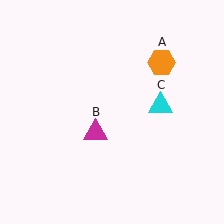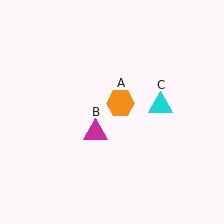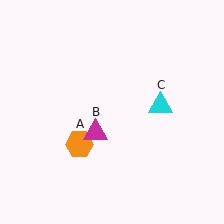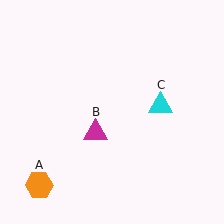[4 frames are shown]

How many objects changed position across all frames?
1 object changed position: orange hexagon (object A).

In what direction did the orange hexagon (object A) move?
The orange hexagon (object A) moved down and to the left.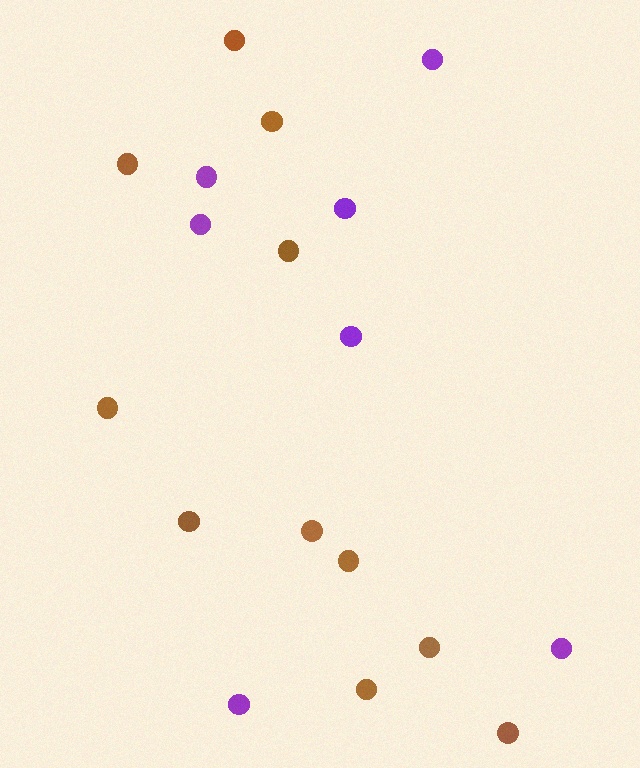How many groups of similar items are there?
There are 2 groups: one group of brown circles (11) and one group of purple circles (7).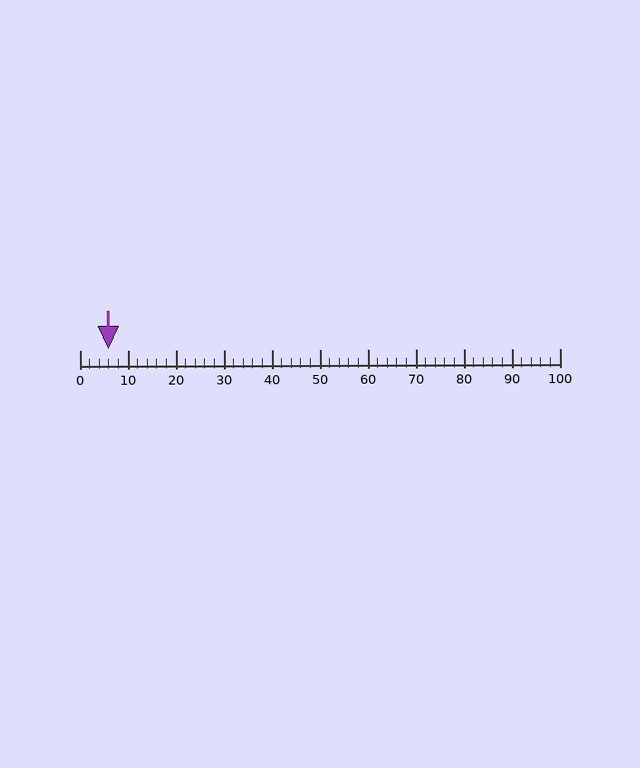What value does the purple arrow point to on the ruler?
The purple arrow points to approximately 6.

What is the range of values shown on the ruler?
The ruler shows values from 0 to 100.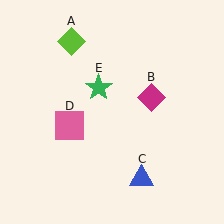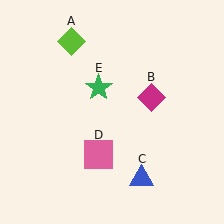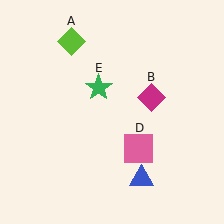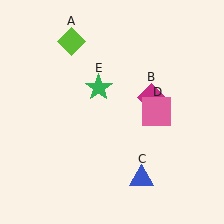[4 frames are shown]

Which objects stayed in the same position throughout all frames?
Lime diamond (object A) and magenta diamond (object B) and blue triangle (object C) and green star (object E) remained stationary.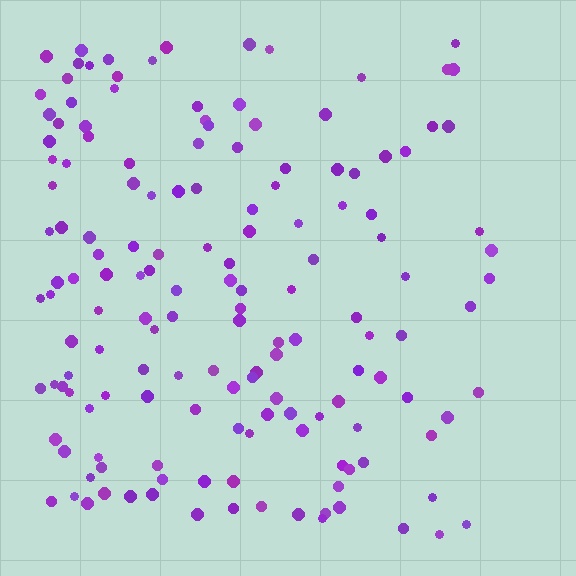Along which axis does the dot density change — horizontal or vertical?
Horizontal.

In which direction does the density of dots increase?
From right to left, with the left side densest.